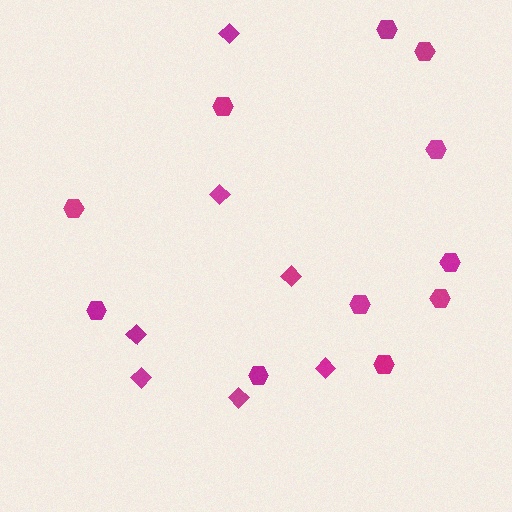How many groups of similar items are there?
There are 2 groups: one group of diamonds (7) and one group of hexagons (11).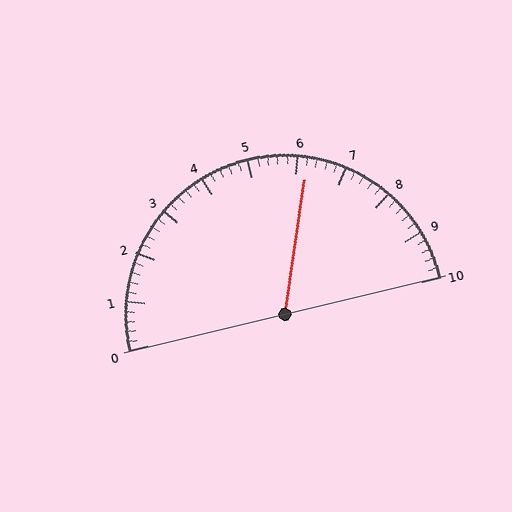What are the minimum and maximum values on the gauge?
The gauge ranges from 0 to 10.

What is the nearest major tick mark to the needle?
The nearest major tick mark is 6.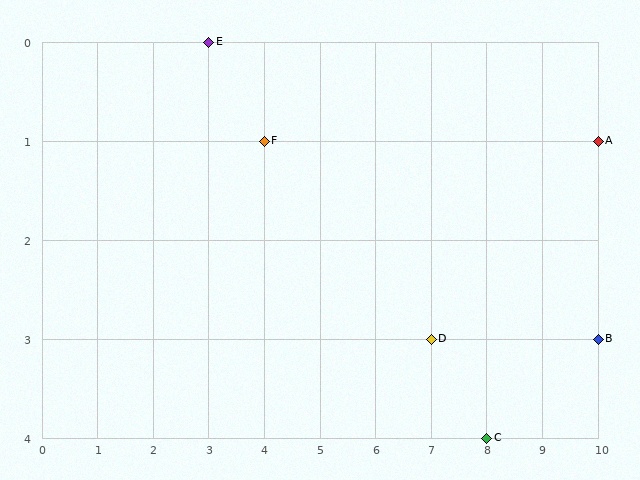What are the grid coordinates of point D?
Point D is at grid coordinates (7, 3).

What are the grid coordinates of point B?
Point B is at grid coordinates (10, 3).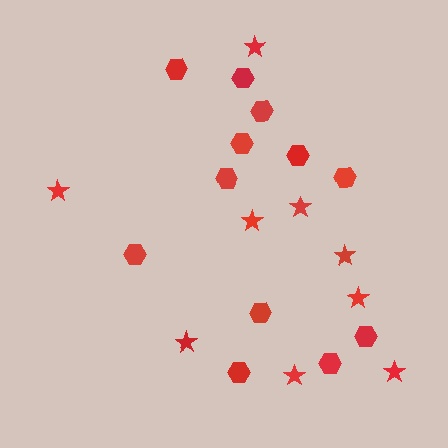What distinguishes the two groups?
There are 2 groups: one group of hexagons (12) and one group of stars (9).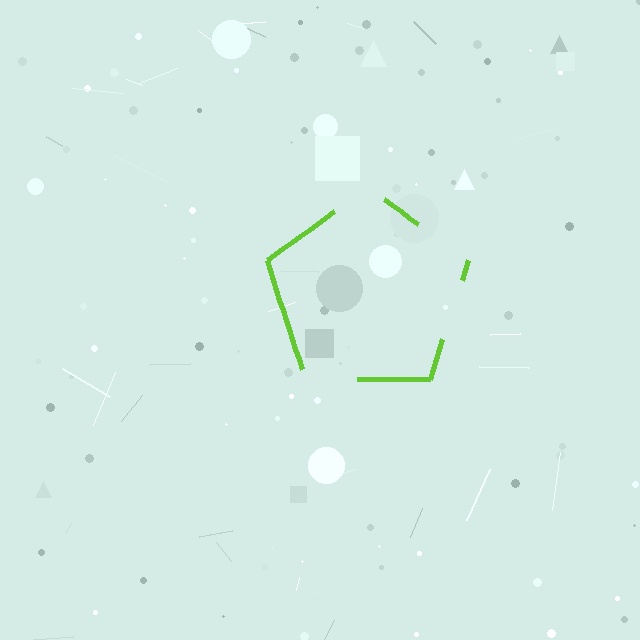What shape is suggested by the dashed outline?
The dashed outline suggests a pentagon.